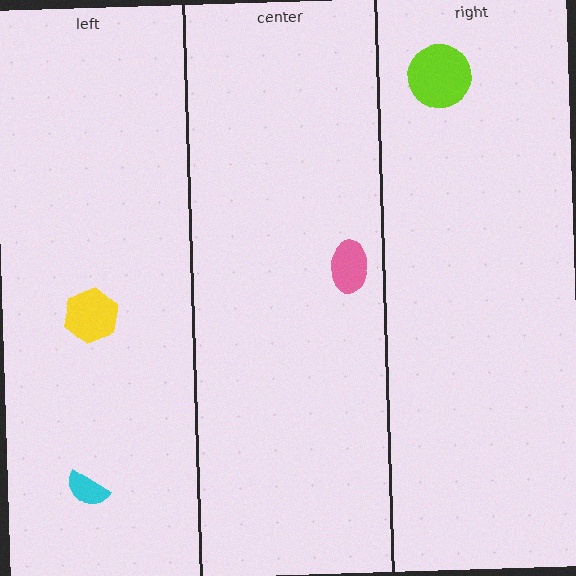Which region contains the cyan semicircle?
The left region.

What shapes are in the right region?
The lime circle.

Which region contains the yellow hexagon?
The left region.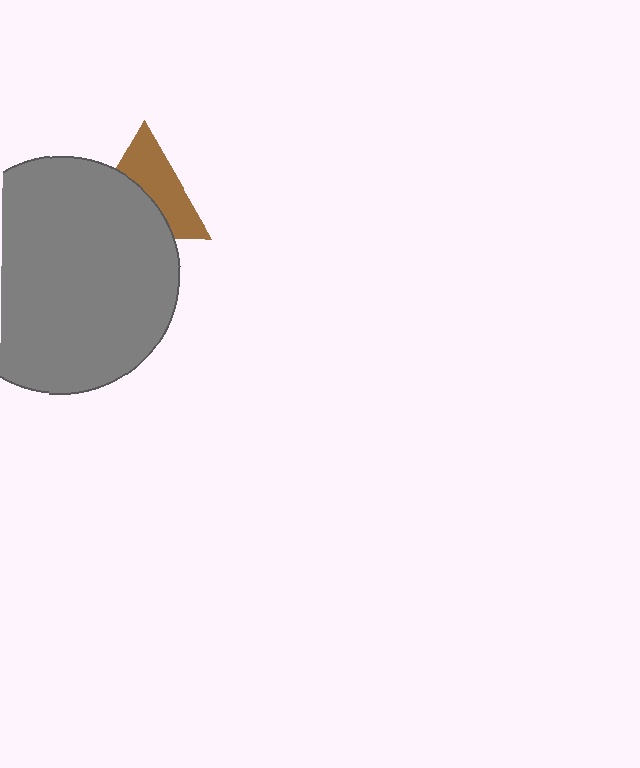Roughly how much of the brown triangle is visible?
About half of it is visible (roughly 51%).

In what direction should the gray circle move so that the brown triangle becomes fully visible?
The gray circle should move down. That is the shortest direction to clear the overlap and leave the brown triangle fully visible.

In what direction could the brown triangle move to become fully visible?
The brown triangle could move up. That would shift it out from behind the gray circle entirely.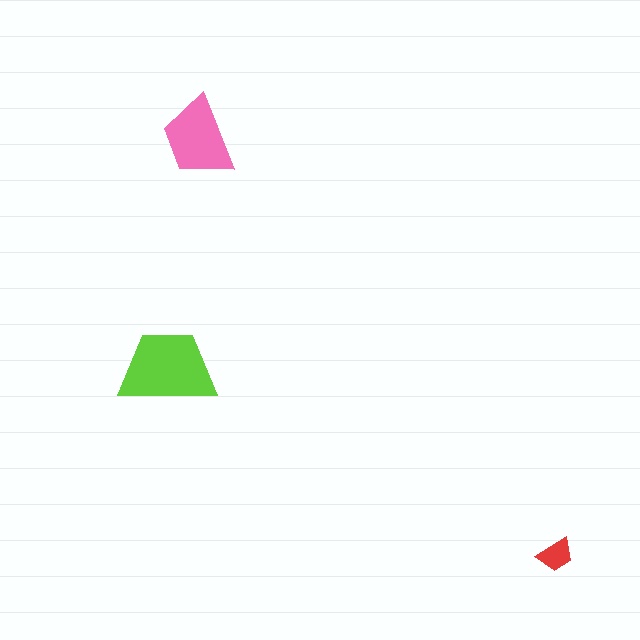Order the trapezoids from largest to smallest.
the lime one, the pink one, the red one.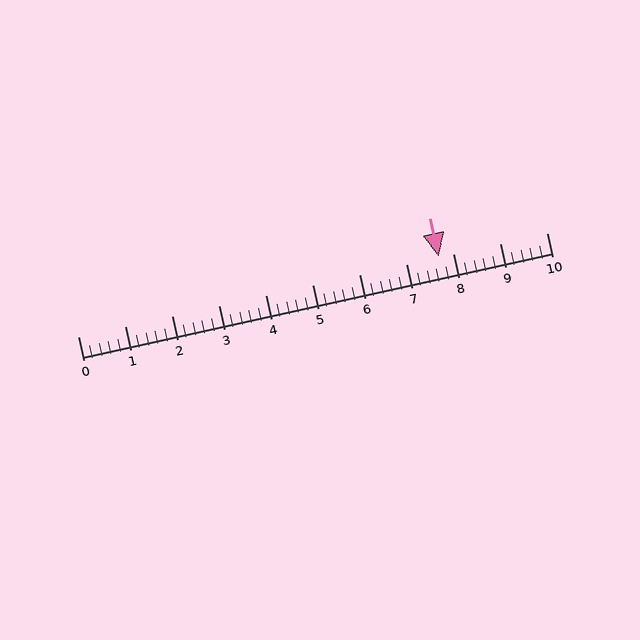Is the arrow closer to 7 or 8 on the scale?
The arrow is closer to 8.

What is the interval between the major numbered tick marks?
The major tick marks are spaced 1 units apart.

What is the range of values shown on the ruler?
The ruler shows values from 0 to 10.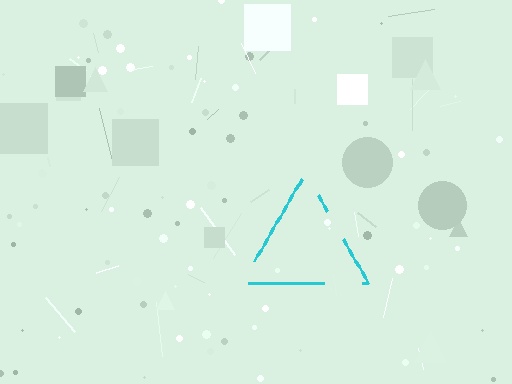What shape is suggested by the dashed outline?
The dashed outline suggests a triangle.